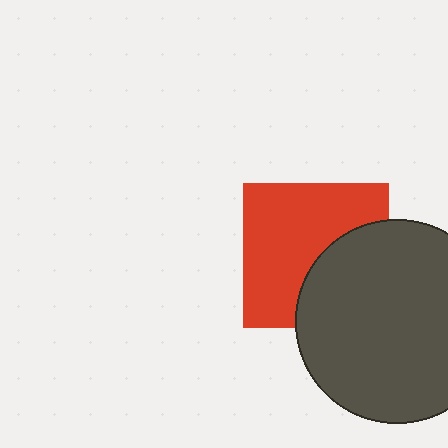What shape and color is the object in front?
The object in front is a dark gray circle.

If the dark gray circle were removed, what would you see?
You would see the complete red square.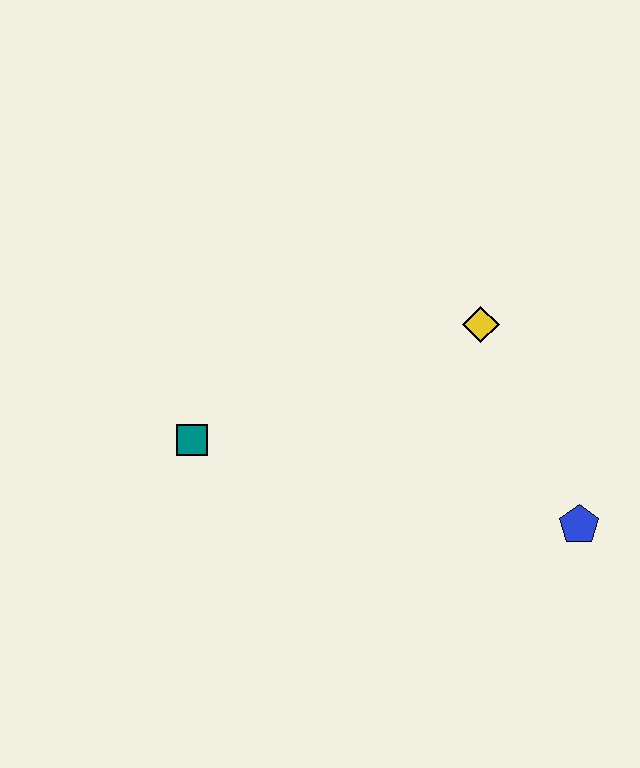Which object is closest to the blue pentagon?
The yellow diamond is closest to the blue pentagon.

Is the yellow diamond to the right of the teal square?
Yes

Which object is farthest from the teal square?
The blue pentagon is farthest from the teal square.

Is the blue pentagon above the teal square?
No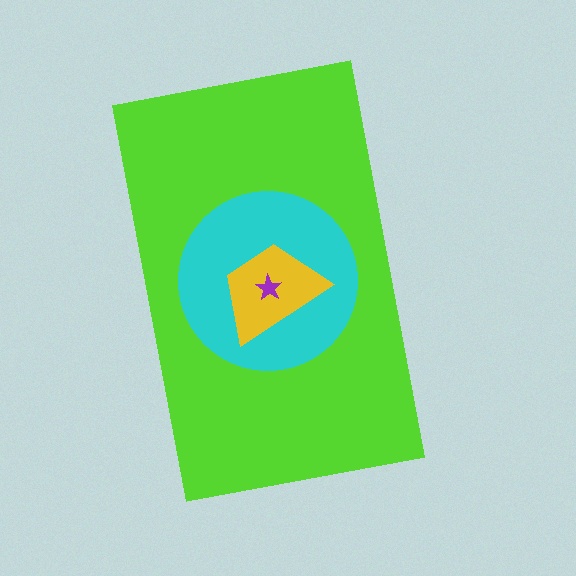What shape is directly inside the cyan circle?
The yellow trapezoid.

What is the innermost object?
The purple star.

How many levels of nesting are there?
4.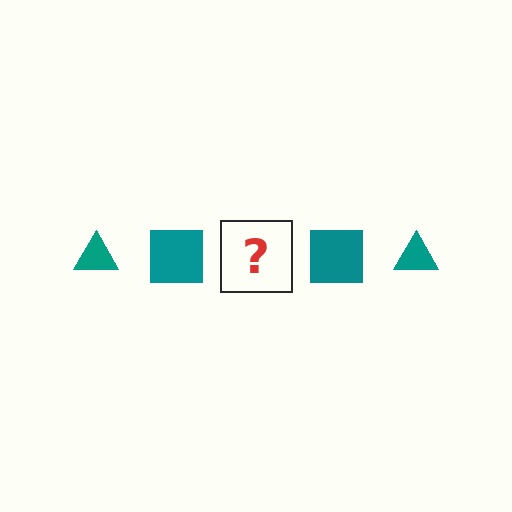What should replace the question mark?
The question mark should be replaced with a teal triangle.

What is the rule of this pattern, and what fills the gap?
The rule is that the pattern cycles through triangle, square shapes in teal. The gap should be filled with a teal triangle.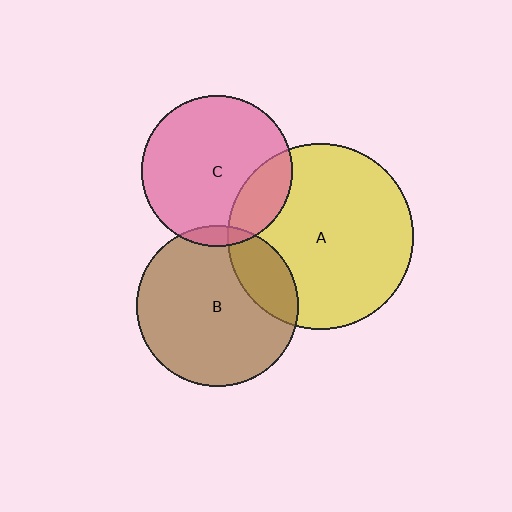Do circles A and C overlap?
Yes.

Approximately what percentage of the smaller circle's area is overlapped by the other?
Approximately 20%.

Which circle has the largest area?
Circle A (yellow).